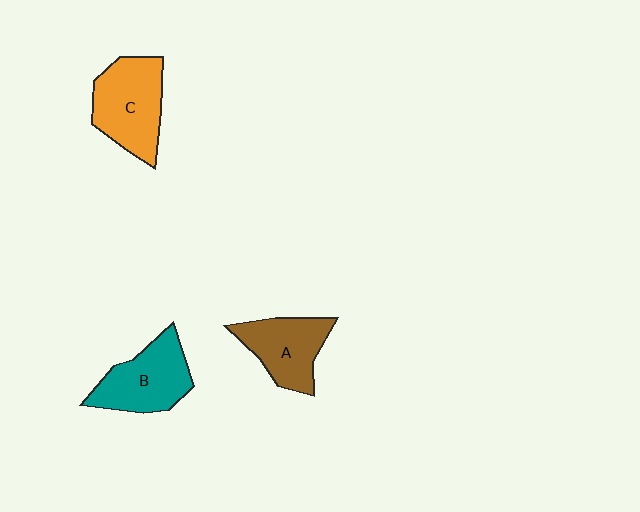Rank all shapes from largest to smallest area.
From largest to smallest: C (orange), B (teal), A (brown).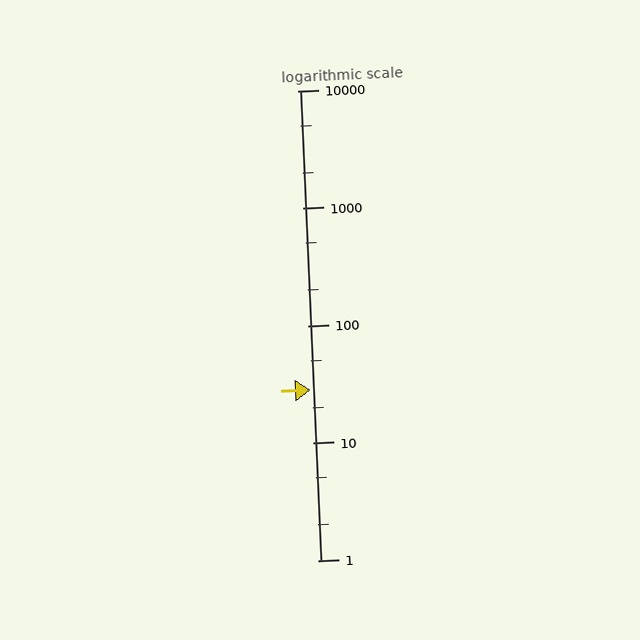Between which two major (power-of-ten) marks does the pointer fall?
The pointer is between 10 and 100.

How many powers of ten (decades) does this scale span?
The scale spans 4 decades, from 1 to 10000.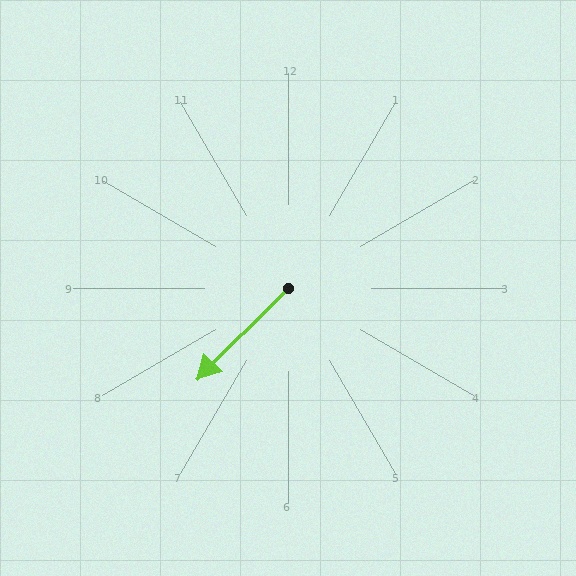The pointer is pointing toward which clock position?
Roughly 8 o'clock.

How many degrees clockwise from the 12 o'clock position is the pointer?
Approximately 225 degrees.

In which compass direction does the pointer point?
Southwest.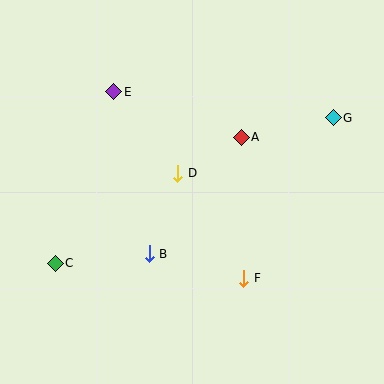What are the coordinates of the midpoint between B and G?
The midpoint between B and G is at (241, 186).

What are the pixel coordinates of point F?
Point F is at (244, 278).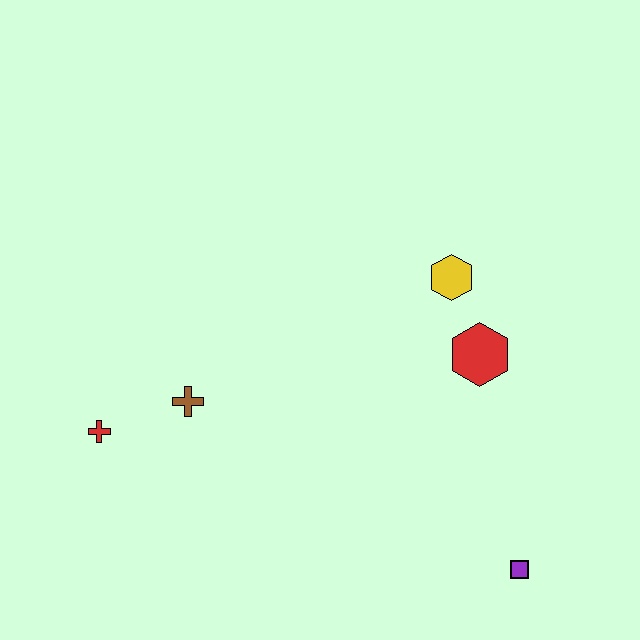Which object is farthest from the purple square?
The red cross is farthest from the purple square.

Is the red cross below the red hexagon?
Yes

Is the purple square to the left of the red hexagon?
No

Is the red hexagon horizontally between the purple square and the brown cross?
Yes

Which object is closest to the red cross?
The brown cross is closest to the red cross.